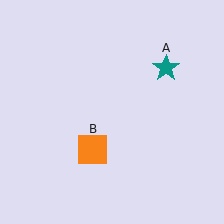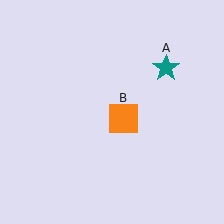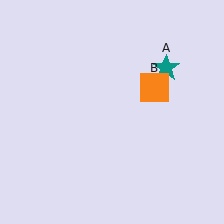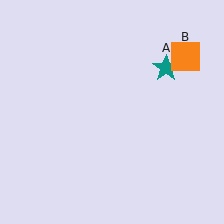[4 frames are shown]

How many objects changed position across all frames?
1 object changed position: orange square (object B).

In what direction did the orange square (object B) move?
The orange square (object B) moved up and to the right.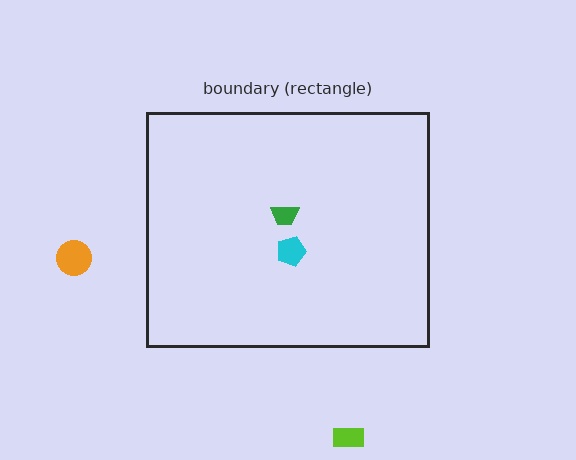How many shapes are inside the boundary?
2 inside, 2 outside.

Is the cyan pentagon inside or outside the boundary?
Inside.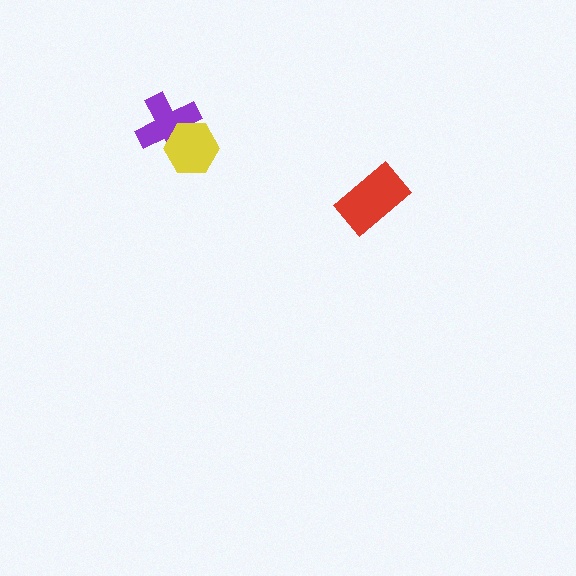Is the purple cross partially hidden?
Yes, it is partially covered by another shape.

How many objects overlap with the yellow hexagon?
1 object overlaps with the yellow hexagon.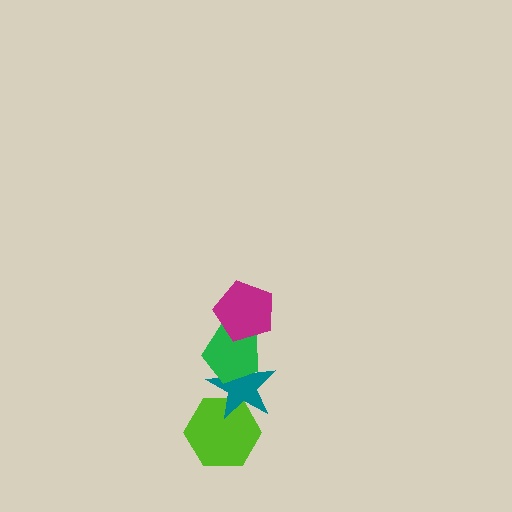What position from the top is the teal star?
The teal star is 3rd from the top.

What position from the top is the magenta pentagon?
The magenta pentagon is 1st from the top.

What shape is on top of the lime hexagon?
The teal star is on top of the lime hexagon.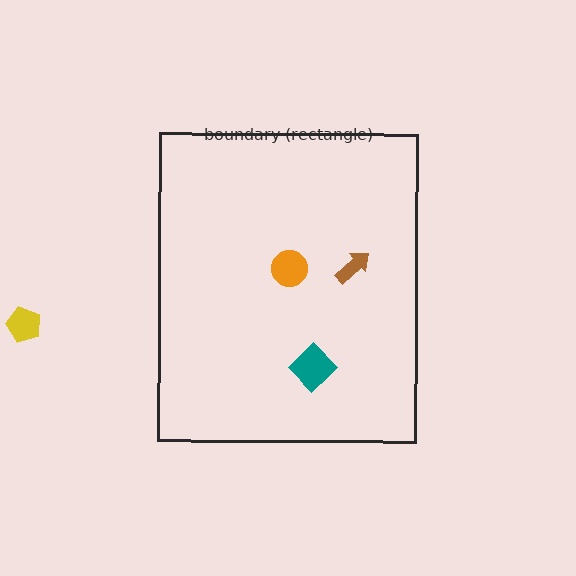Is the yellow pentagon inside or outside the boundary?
Outside.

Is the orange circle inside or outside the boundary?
Inside.